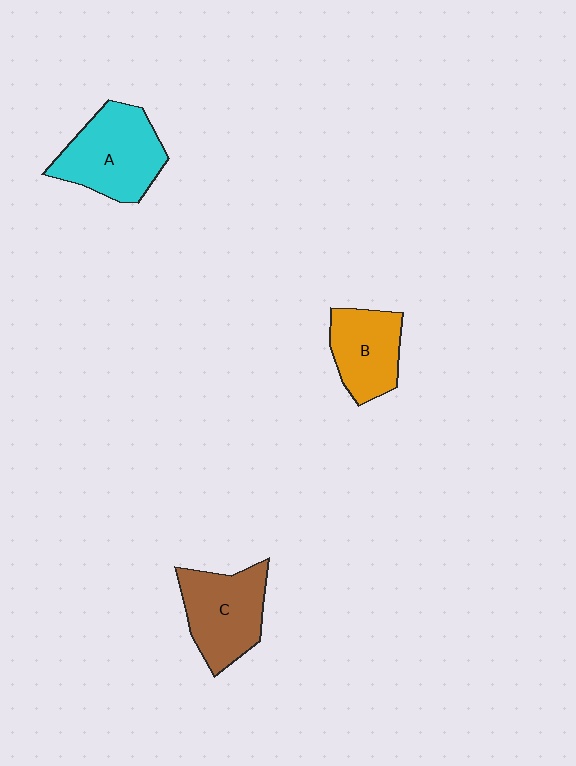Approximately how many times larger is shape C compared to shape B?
Approximately 1.2 times.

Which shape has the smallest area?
Shape B (orange).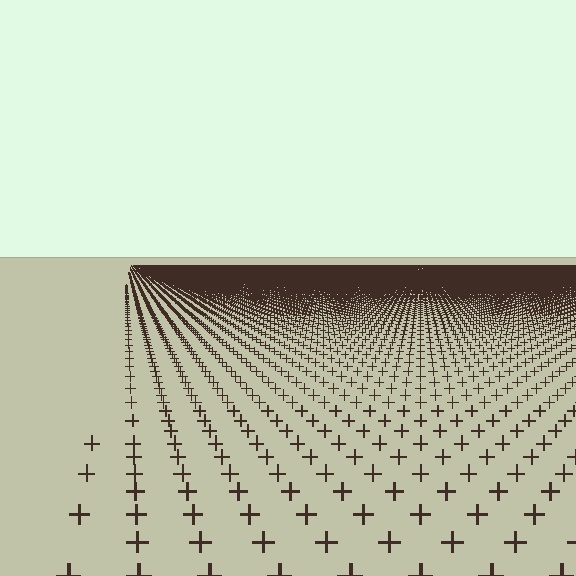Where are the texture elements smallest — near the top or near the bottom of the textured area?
Near the top.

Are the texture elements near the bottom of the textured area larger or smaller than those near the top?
Larger. Near the bottom, elements are closer to the viewer and appear at a bigger on-screen size.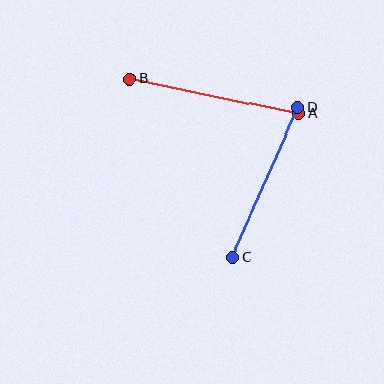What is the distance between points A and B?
The distance is approximately 173 pixels.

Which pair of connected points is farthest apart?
Points A and B are farthest apart.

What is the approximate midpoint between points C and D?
The midpoint is at approximately (265, 182) pixels.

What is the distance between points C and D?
The distance is approximately 164 pixels.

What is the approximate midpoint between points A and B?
The midpoint is at approximately (215, 96) pixels.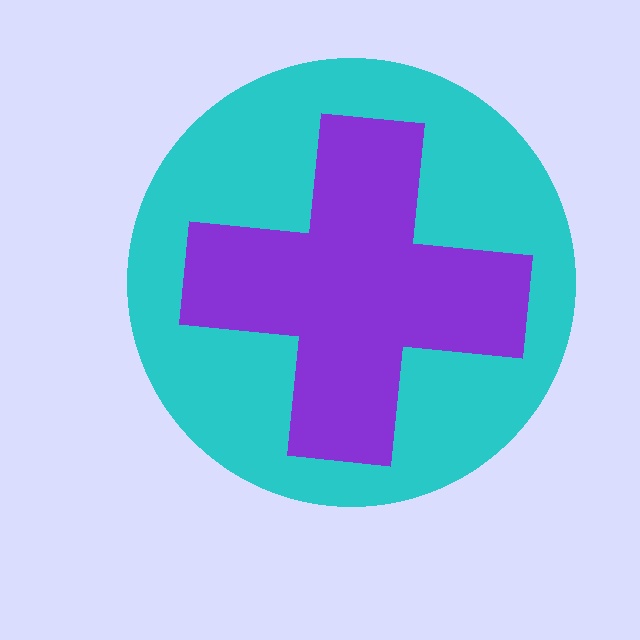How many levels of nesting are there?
2.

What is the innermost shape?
The purple cross.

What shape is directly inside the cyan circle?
The purple cross.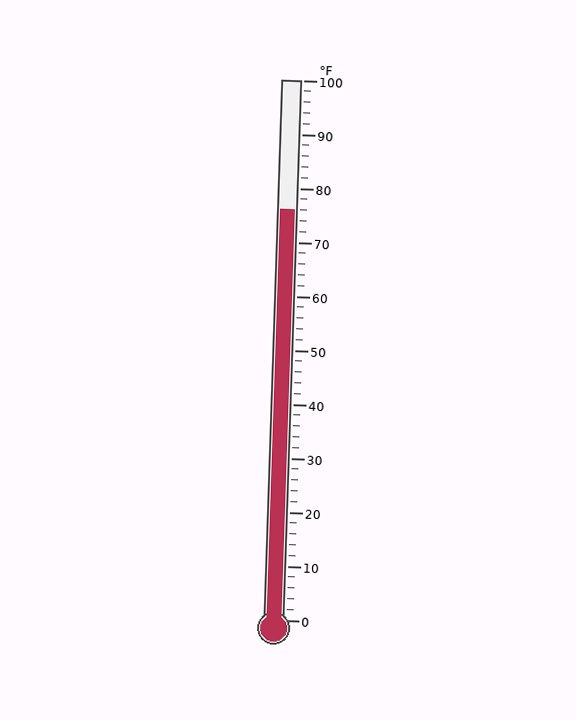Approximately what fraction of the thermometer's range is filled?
The thermometer is filled to approximately 75% of its range.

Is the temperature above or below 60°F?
The temperature is above 60°F.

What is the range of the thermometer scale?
The thermometer scale ranges from 0°F to 100°F.